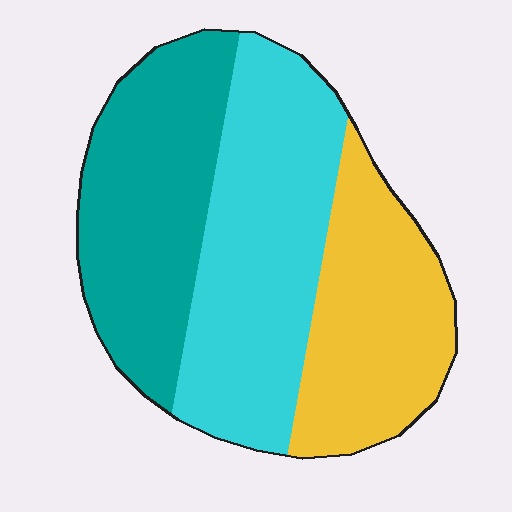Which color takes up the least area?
Yellow, at roughly 30%.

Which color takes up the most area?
Cyan, at roughly 40%.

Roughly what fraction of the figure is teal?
Teal covers about 35% of the figure.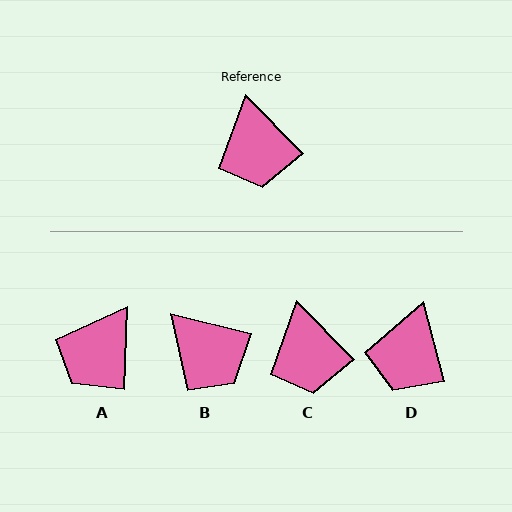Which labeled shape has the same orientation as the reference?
C.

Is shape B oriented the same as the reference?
No, it is off by about 32 degrees.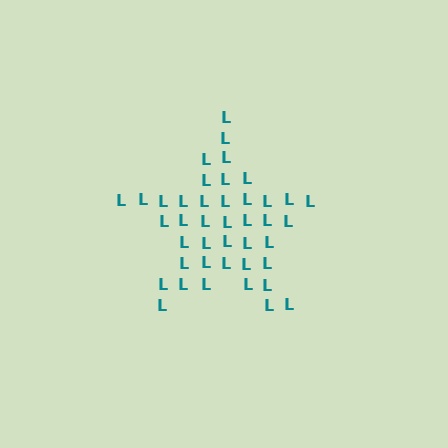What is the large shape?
The large shape is a star.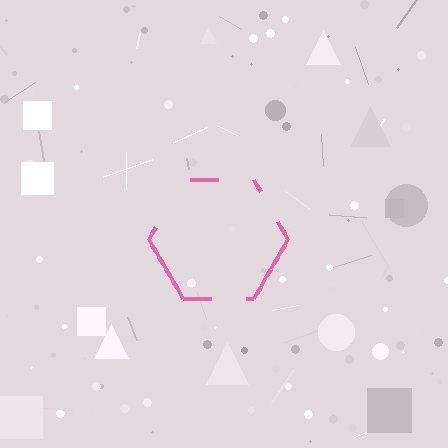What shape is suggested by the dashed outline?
The dashed outline suggests a hexagon.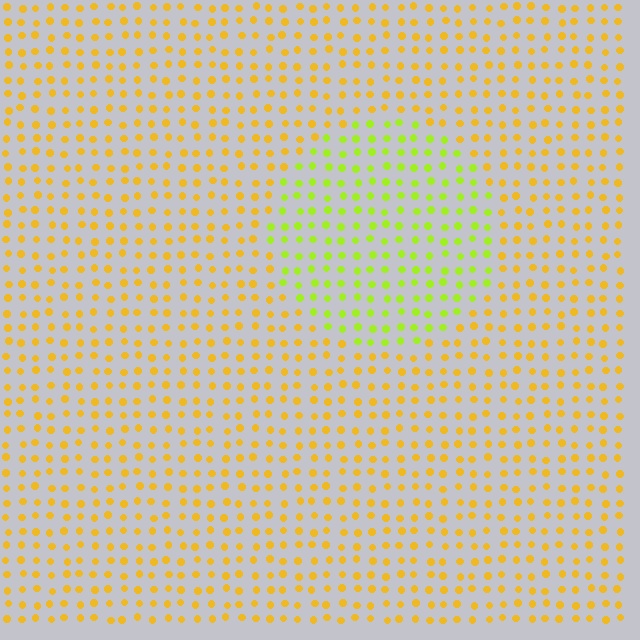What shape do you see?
I see a circle.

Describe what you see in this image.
The image is filled with small yellow elements in a uniform arrangement. A circle-shaped region is visible where the elements are tinted to a slightly different hue, forming a subtle color boundary.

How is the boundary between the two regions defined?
The boundary is defined purely by a slight shift in hue (about 39 degrees). Spacing, size, and orientation are identical on both sides.